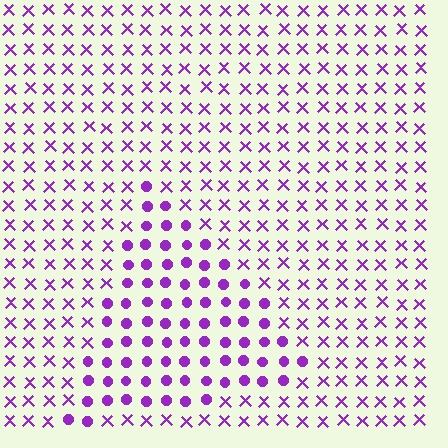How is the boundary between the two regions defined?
The boundary is defined by a change in element shape: circles inside vs. X marks outside. All elements share the same color and spacing.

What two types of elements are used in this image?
The image uses circles inside the triangle region and X marks outside it.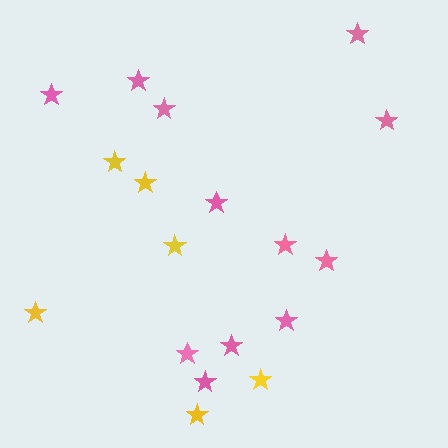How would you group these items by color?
There are 2 groups: one group of pink stars (12) and one group of yellow stars (6).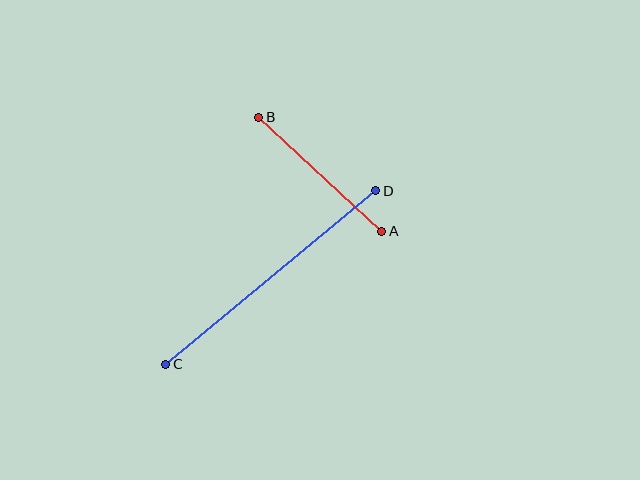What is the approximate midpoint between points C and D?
The midpoint is at approximately (271, 278) pixels.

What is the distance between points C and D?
The distance is approximately 272 pixels.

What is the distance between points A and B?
The distance is approximately 168 pixels.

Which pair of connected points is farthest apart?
Points C and D are farthest apart.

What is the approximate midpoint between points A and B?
The midpoint is at approximately (320, 174) pixels.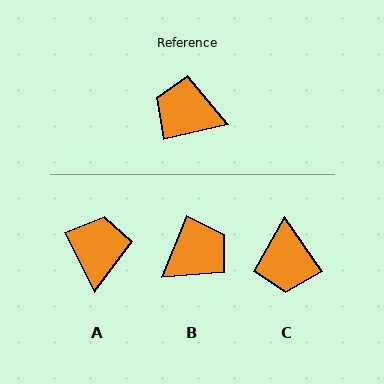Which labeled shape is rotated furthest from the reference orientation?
B, about 125 degrees away.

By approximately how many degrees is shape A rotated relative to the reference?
Approximately 77 degrees clockwise.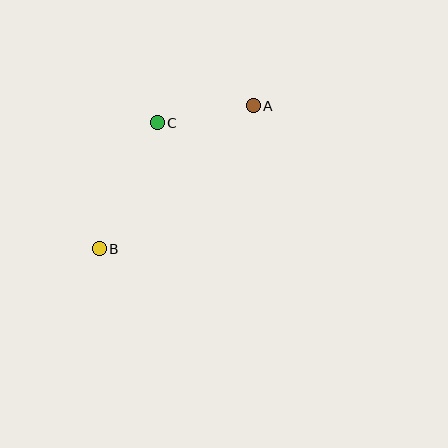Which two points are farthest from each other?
Points A and B are farthest from each other.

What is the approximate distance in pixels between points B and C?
The distance between B and C is approximately 139 pixels.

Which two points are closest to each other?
Points A and C are closest to each other.